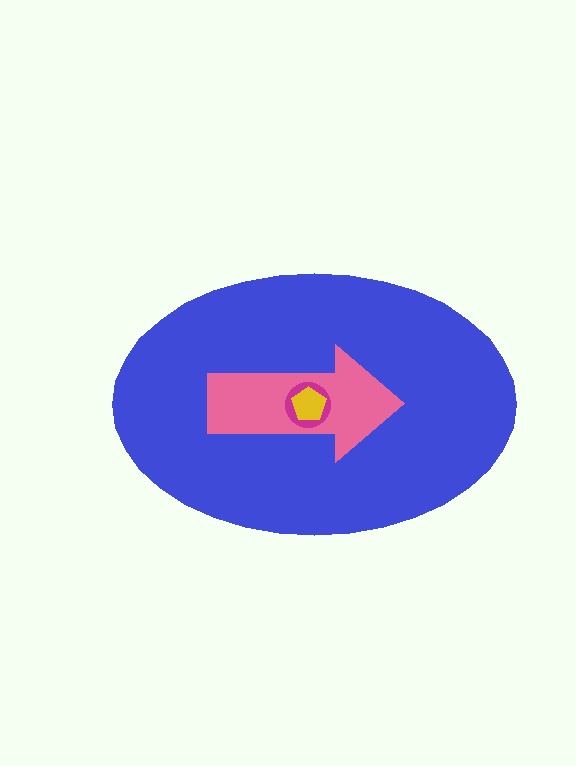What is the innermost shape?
The yellow pentagon.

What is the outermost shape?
The blue ellipse.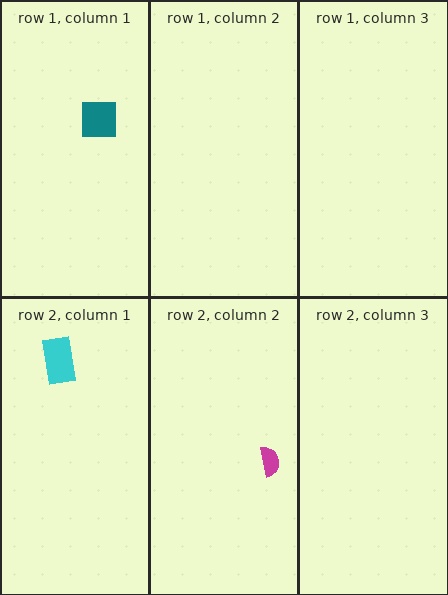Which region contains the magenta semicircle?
The row 2, column 2 region.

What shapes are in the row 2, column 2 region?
The magenta semicircle.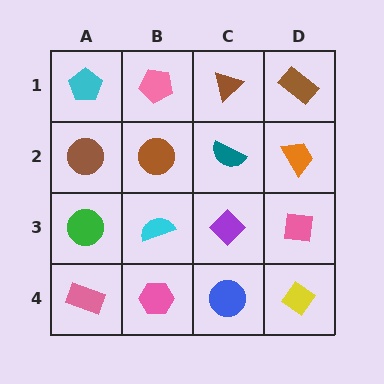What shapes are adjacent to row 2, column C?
A brown triangle (row 1, column C), a purple diamond (row 3, column C), a brown circle (row 2, column B), an orange trapezoid (row 2, column D).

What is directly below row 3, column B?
A pink hexagon.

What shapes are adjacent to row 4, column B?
A cyan semicircle (row 3, column B), a pink rectangle (row 4, column A), a blue circle (row 4, column C).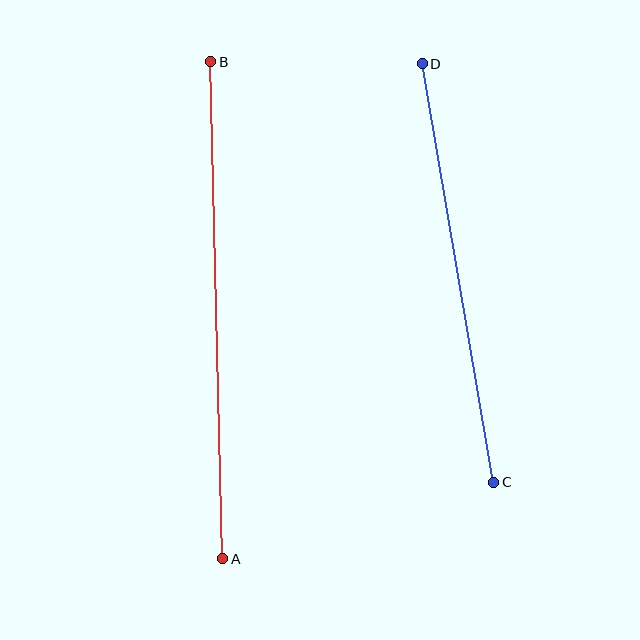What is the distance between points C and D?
The distance is approximately 425 pixels.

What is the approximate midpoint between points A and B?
The midpoint is at approximately (217, 310) pixels.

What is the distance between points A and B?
The distance is approximately 497 pixels.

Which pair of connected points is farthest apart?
Points A and B are farthest apart.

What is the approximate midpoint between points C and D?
The midpoint is at approximately (458, 273) pixels.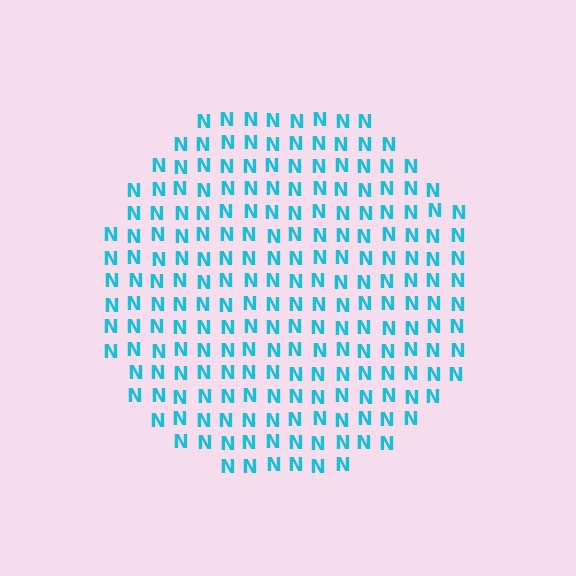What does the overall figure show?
The overall figure shows a circle.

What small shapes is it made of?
It is made of small letter N's.